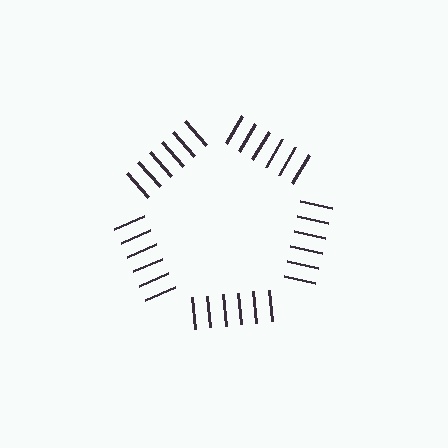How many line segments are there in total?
30 — 6 along each of the 5 edges.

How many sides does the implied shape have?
5 sides — the line-ends trace a pentagon.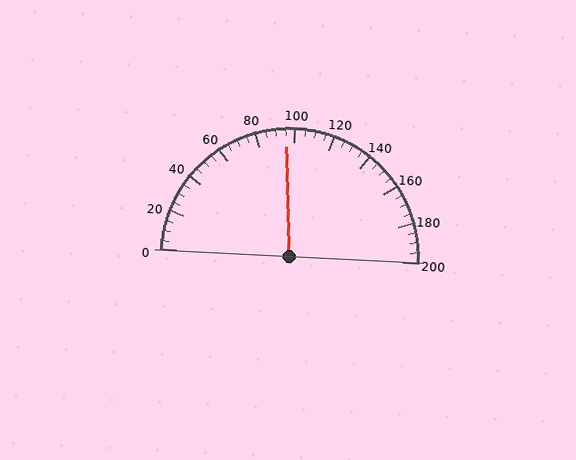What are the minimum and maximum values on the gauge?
The gauge ranges from 0 to 200.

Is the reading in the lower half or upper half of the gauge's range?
The reading is in the lower half of the range (0 to 200).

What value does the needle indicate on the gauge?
The needle indicates approximately 95.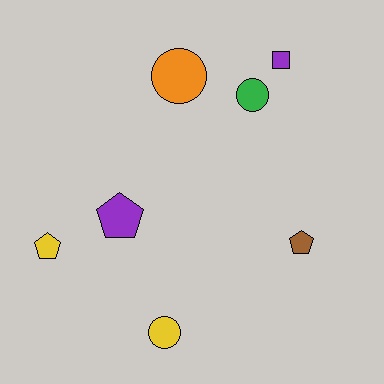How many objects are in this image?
There are 7 objects.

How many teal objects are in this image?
There are no teal objects.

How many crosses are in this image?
There are no crosses.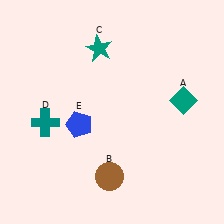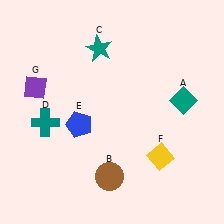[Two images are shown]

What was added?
A yellow diamond (F), a purple diamond (G) were added in Image 2.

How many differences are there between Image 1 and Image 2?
There are 2 differences between the two images.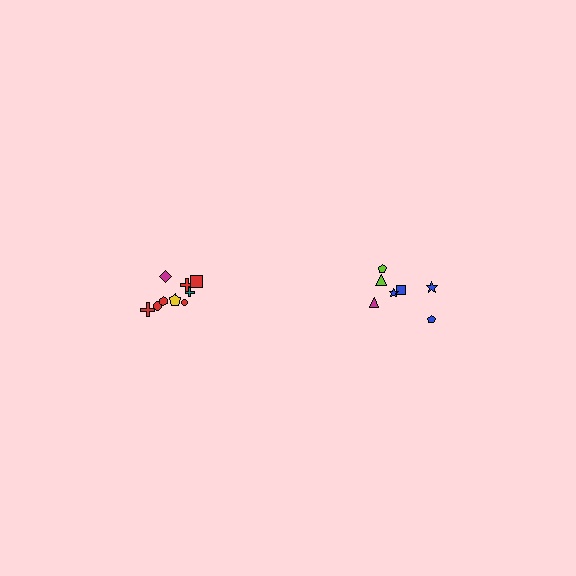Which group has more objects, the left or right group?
The left group.